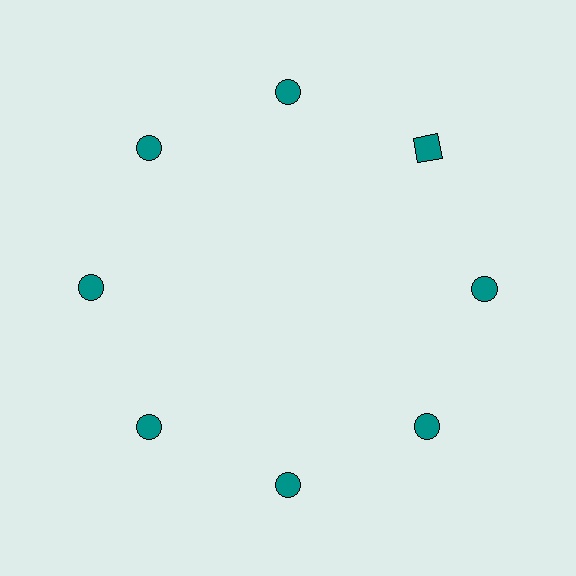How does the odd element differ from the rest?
It has a different shape: square instead of circle.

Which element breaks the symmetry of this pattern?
The teal square at roughly the 2 o'clock position breaks the symmetry. All other shapes are teal circles.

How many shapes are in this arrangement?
There are 8 shapes arranged in a ring pattern.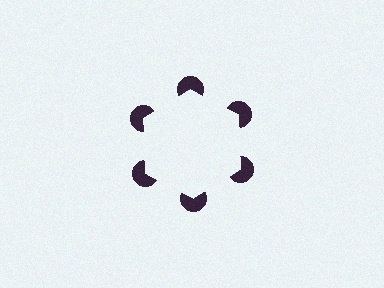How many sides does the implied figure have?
6 sides.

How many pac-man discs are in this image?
There are 6 — one at each vertex of the illusory hexagon.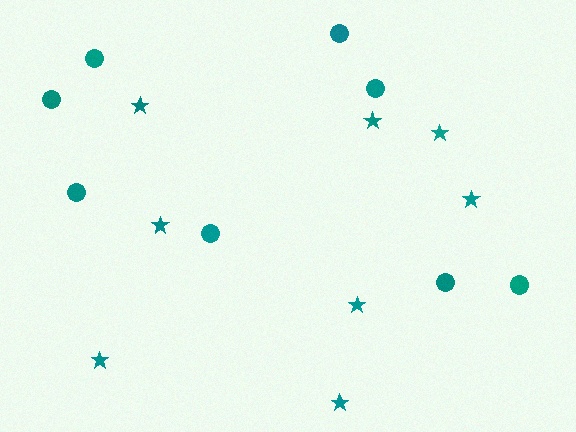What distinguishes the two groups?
There are 2 groups: one group of circles (8) and one group of stars (8).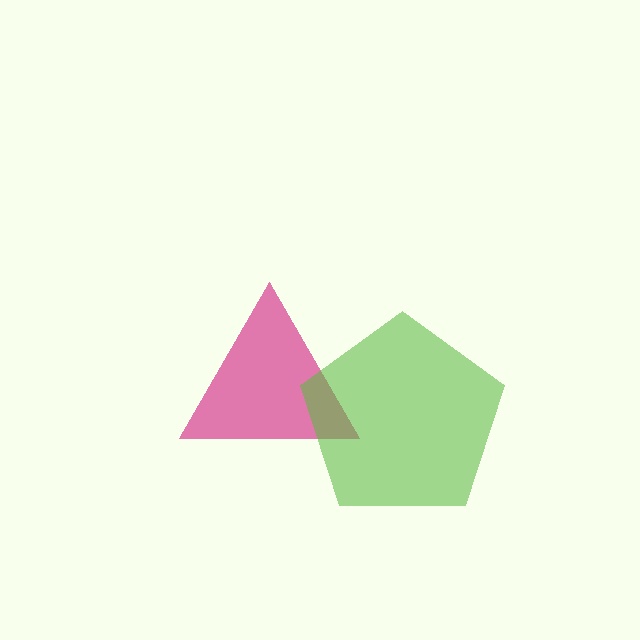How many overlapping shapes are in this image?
There are 2 overlapping shapes in the image.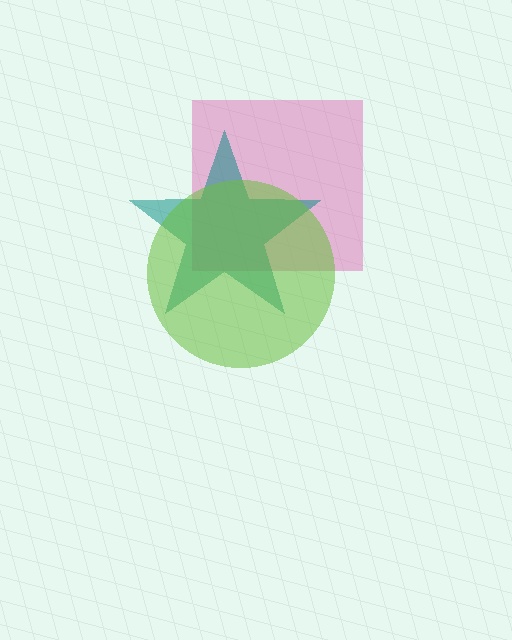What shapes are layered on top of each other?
The layered shapes are: a pink square, a teal star, a lime circle.